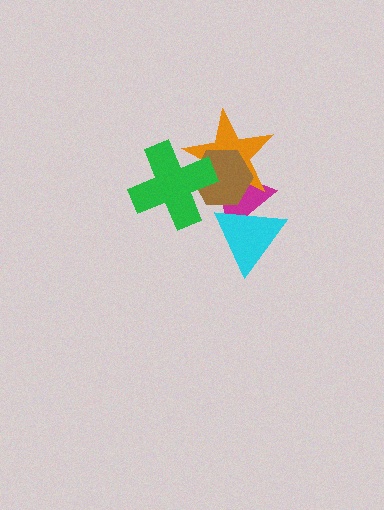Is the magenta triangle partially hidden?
Yes, it is partially covered by another shape.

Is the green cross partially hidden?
No, no other shape covers it.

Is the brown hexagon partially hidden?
Yes, it is partially covered by another shape.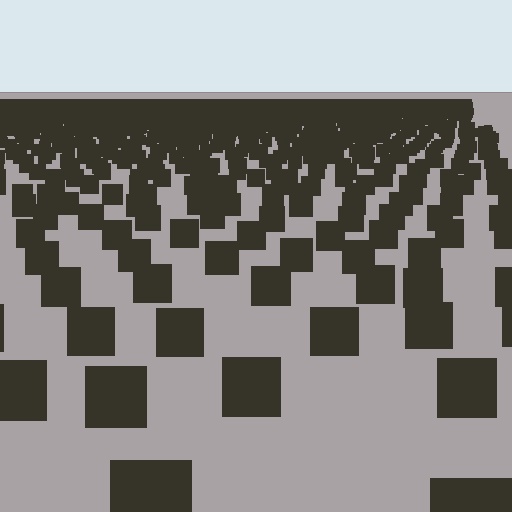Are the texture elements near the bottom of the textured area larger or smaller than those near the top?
Larger. Near the bottom, elements are closer to the viewer and appear at a bigger on-screen size.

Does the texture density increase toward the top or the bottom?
Density increases toward the top.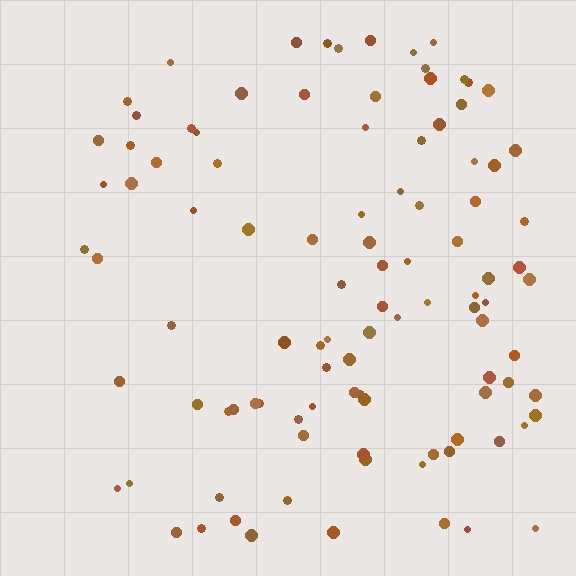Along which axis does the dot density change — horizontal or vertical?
Horizontal.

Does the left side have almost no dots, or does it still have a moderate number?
Still a moderate number, just noticeably fewer than the right.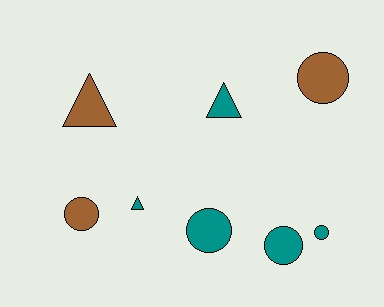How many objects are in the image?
There are 8 objects.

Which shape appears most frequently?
Circle, with 5 objects.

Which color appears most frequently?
Teal, with 5 objects.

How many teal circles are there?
There are 3 teal circles.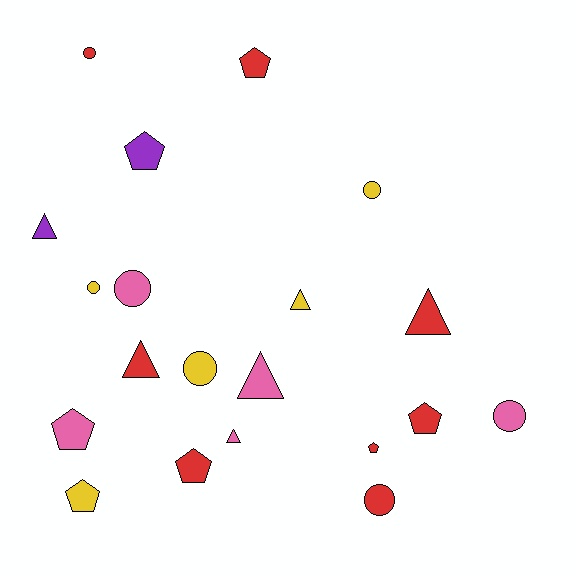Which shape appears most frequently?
Circle, with 7 objects.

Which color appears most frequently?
Red, with 8 objects.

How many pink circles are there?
There are 2 pink circles.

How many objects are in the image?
There are 20 objects.